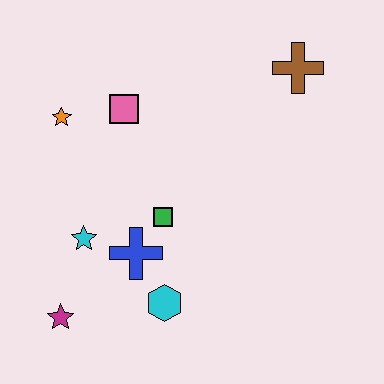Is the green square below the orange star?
Yes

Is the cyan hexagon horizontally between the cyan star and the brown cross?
Yes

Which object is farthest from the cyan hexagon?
The brown cross is farthest from the cyan hexagon.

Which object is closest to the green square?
The blue cross is closest to the green square.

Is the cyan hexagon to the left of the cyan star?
No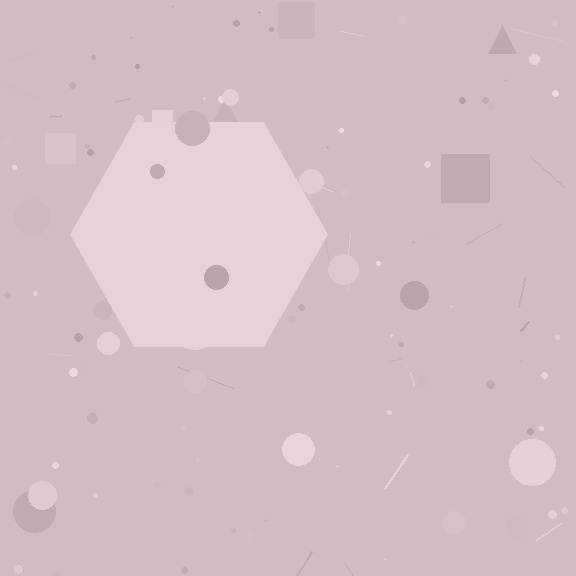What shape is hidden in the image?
A hexagon is hidden in the image.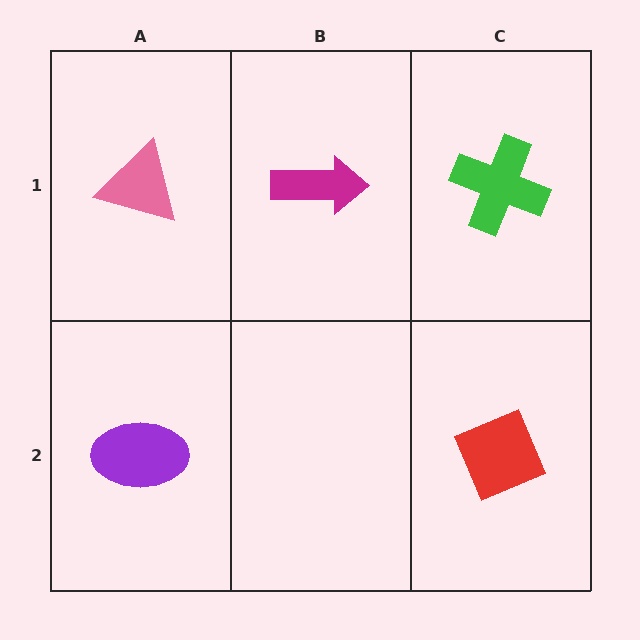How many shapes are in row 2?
2 shapes.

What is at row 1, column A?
A pink triangle.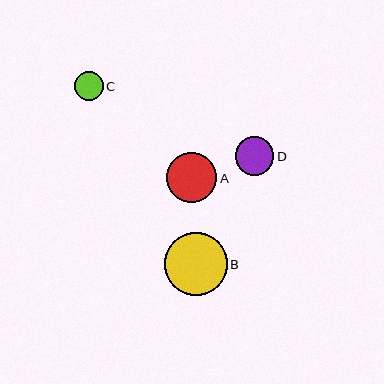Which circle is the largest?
Circle B is the largest with a size of approximately 62 pixels.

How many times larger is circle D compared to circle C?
Circle D is approximately 1.3 times the size of circle C.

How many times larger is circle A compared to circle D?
Circle A is approximately 1.3 times the size of circle D.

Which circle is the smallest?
Circle C is the smallest with a size of approximately 29 pixels.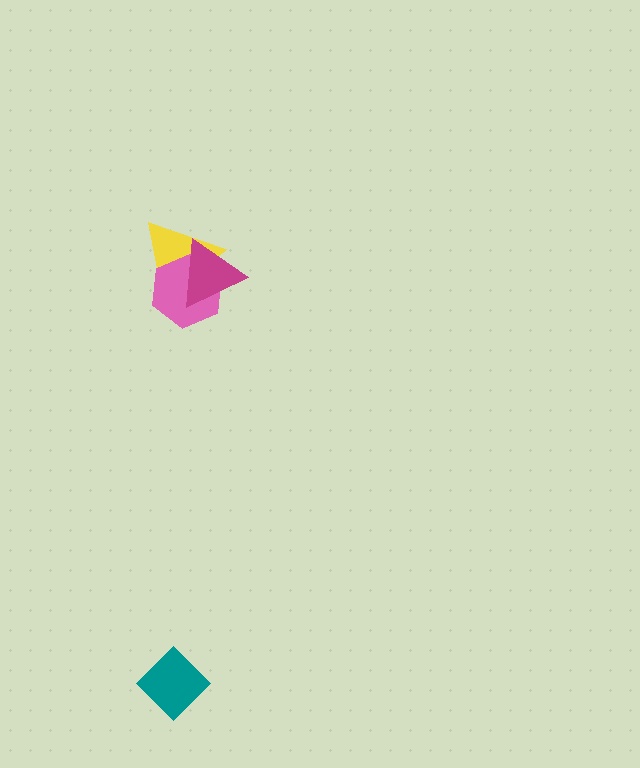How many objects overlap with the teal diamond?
0 objects overlap with the teal diamond.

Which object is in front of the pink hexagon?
The magenta triangle is in front of the pink hexagon.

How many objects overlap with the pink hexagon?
2 objects overlap with the pink hexagon.